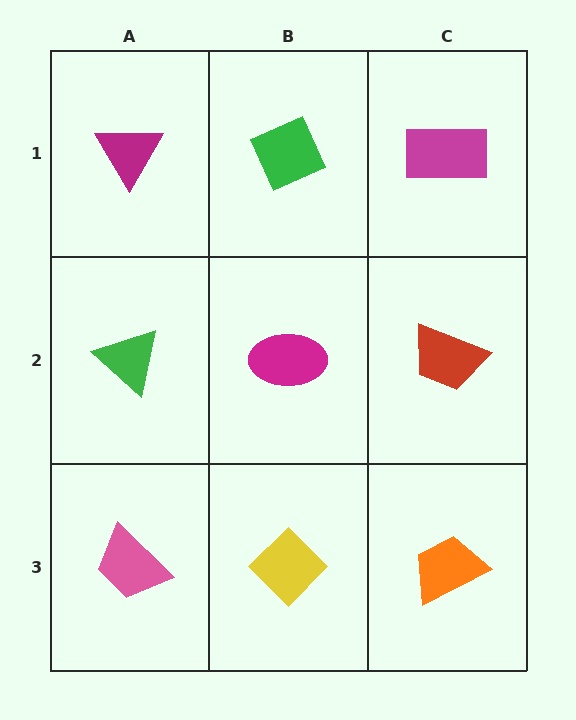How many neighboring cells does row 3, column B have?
3.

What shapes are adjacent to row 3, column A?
A green triangle (row 2, column A), a yellow diamond (row 3, column B).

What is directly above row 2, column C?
A magenta rectangle.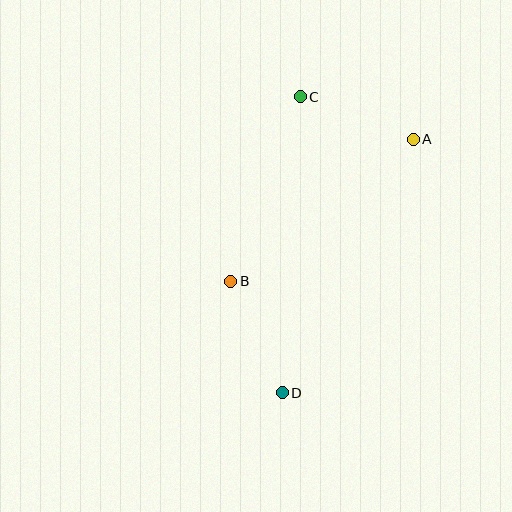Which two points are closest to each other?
Points A and C are closest to each other.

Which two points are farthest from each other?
Points C and D are farthest from each other.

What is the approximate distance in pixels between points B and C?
The distance between B and C is approximately 198 pixels.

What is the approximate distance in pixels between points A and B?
The distance between A and B is approximately 231 pixels.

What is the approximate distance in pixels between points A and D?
The distance between A and D is approximately 285 pixels.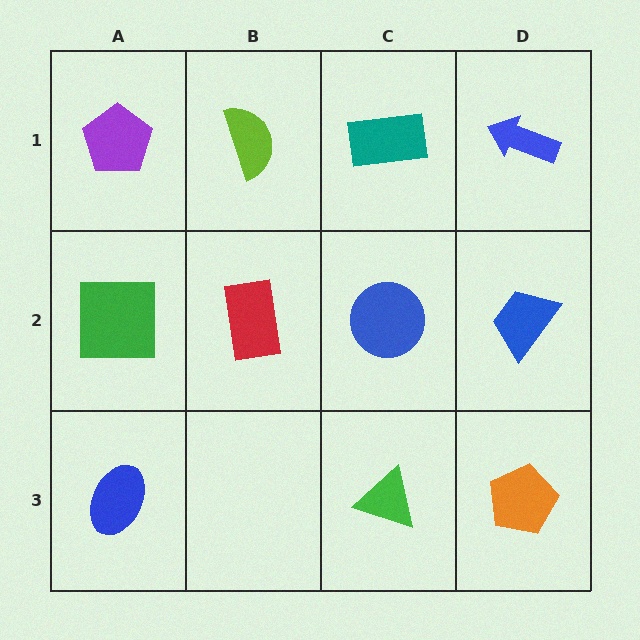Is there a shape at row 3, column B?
No, that cell is empty.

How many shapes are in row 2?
4 shapes.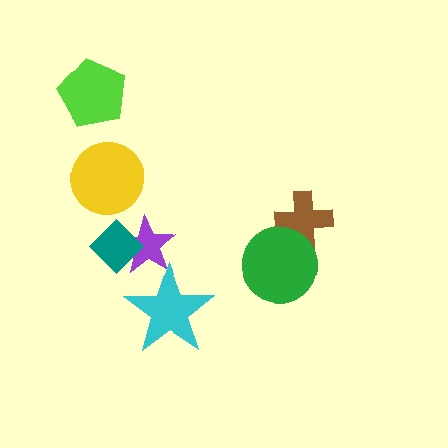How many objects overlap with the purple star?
2 objects overlap with the purple star.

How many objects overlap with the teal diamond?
1 object overlaps with the teal diamond.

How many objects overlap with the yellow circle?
0 objects overlap with the yellow circle.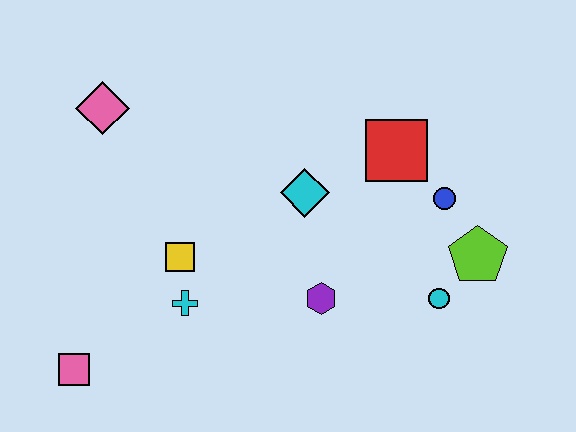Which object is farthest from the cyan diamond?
The pink square is farthest from the cyan diamond.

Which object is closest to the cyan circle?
The lime pentagon is closest to the cyan circle.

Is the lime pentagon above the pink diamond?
No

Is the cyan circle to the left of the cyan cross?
No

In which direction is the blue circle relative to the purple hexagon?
The blue circle is to the right of the purple hexagon.